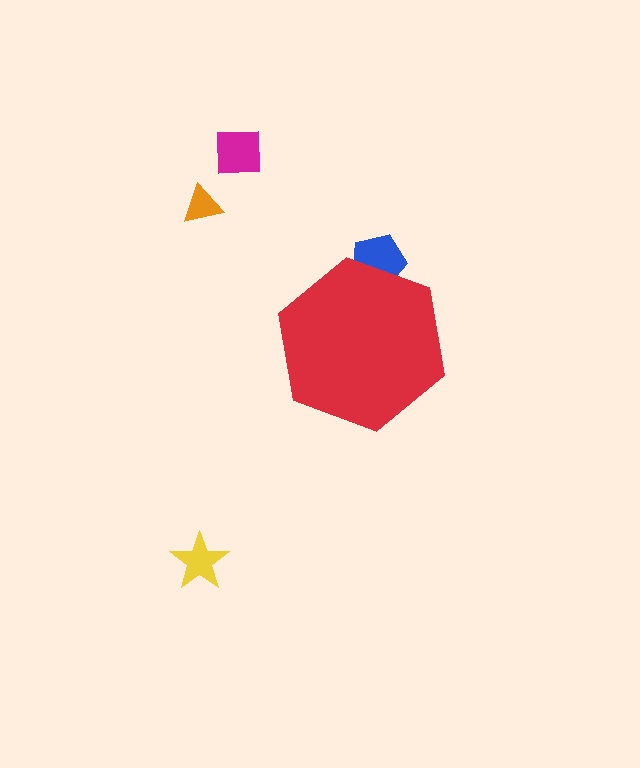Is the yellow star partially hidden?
No, the yellow star is fully visible.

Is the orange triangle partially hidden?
No, the orange triangle is fully visible.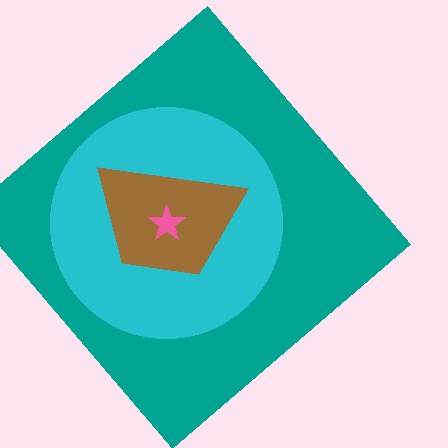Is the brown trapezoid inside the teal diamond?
Yes.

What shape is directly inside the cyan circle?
The brown trapezoid.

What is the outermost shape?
The teal diamond.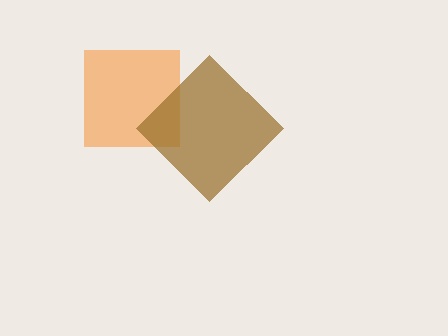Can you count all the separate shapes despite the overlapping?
Yes, there are 2 separate shapes.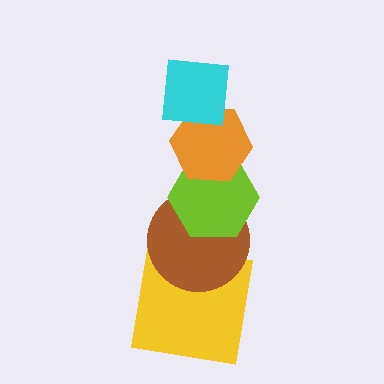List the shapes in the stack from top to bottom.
From top to bottom: the cyan square, the orange hexagon, the lime hexagon, the brown circle, the yellow square.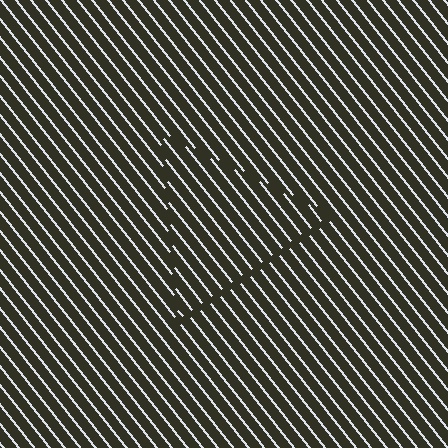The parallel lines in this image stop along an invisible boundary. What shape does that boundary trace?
An illusory triangle. The interior of the shape contains the same grating, shifted by half a period — the contour is defined by the phase discontinuity where line-ends from the inner and outer gratings abut.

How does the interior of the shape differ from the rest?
The interior of the shape contains the same grating, shifted by half a period — the contour is defined by the phase discontinuity where line-ends from the inner and outer gratings abut.